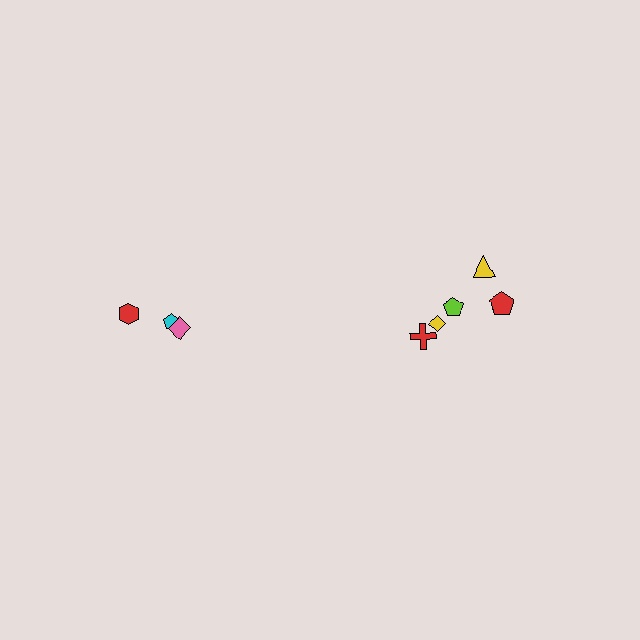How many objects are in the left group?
There are 3 objects.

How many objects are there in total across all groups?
There are 8 objects.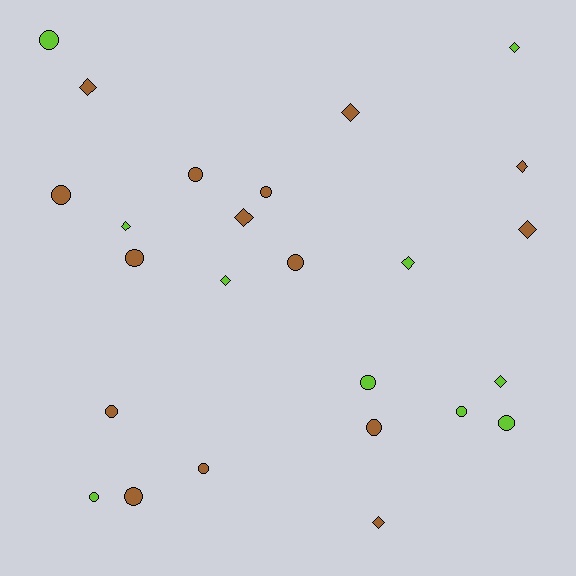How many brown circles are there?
There are 9 brown circles.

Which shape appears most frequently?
Circle, with 14 objects.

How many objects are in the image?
There are 25 objects.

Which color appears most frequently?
Brown, with 15 objects.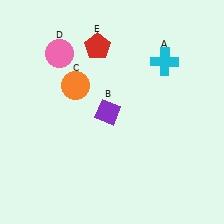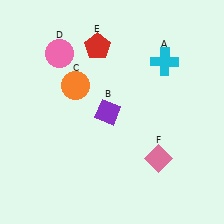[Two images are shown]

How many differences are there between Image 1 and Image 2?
There is 1 difference between the two images.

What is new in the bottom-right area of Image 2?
A pink diamond (F) was added in the bottom-right area of Image 2.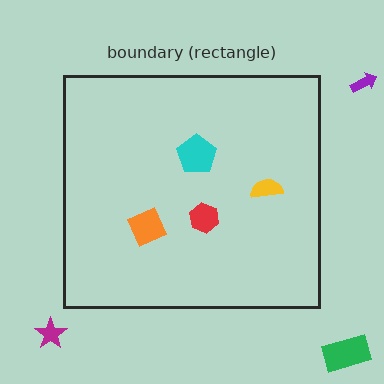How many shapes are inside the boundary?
4 inside, 3 outside.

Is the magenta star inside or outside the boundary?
Outside.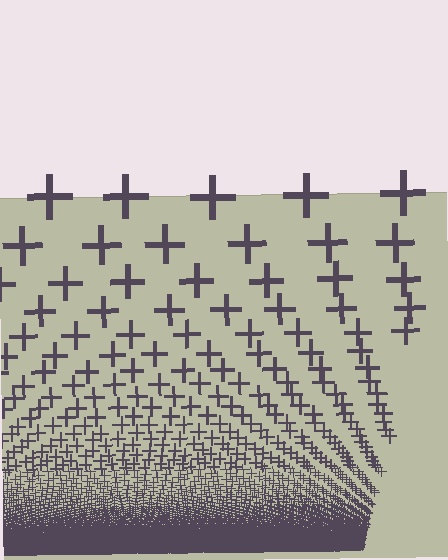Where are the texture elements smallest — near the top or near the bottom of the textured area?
Near the bottom.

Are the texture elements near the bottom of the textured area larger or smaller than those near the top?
Smaller. The gradient is inverted — elements near the bottom are smaller and denser.